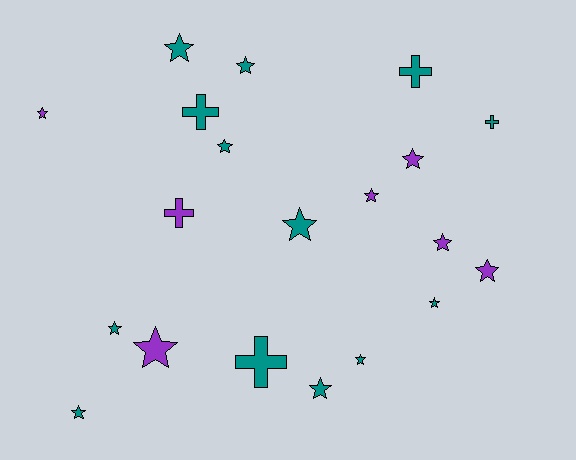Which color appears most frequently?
Teal, with 13 objects.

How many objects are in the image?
There are 20 objects.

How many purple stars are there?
There are 6 purple stars.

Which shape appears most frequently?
Star, with 15 objects.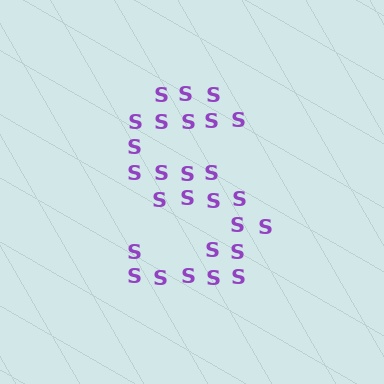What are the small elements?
The small elements are letter S's.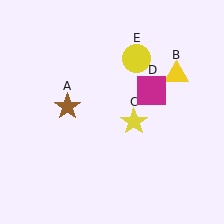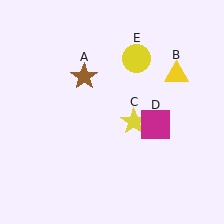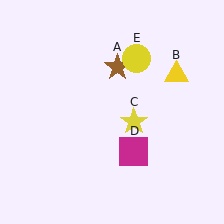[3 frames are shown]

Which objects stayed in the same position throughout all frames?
Yellow triangle (object B) and yellow star (object C) and yellow circle (object E) remained stationary.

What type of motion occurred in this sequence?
The brown star (object A), magenta square (object D) rotated clockwise around the center of the scene.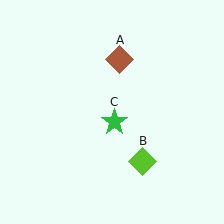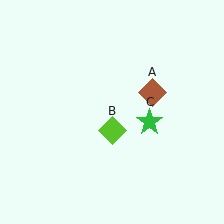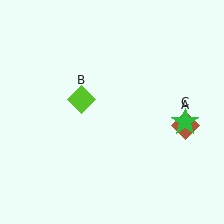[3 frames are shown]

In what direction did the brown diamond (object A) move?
The brown diamond (object A) moved down and to the right.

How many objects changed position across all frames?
3 objects changed position: brown diamond (object A), lime diamond (object B), green star (object C).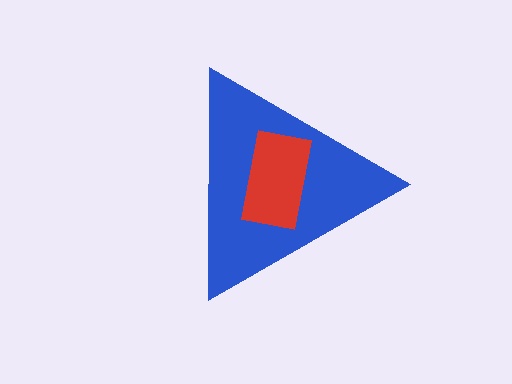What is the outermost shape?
The blue triangle.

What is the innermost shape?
The red rectangle.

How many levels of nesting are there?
2.